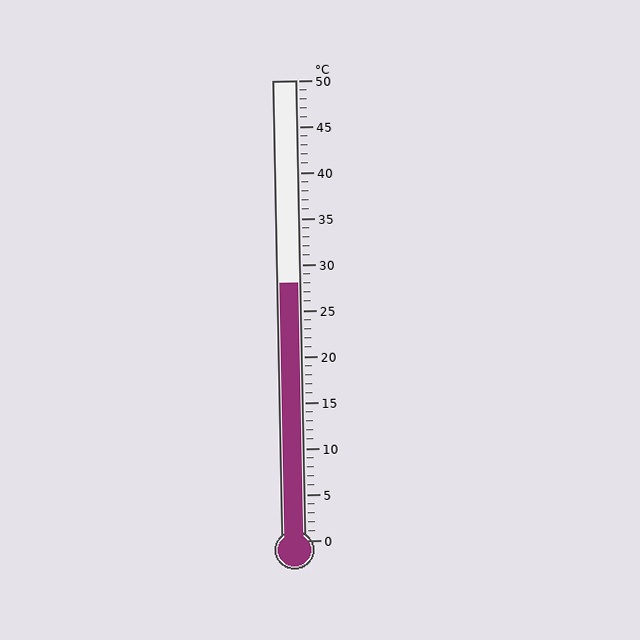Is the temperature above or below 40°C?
The temperature is below 40°C.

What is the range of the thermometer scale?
The thermometer scale ranges from 0°C to 50°C.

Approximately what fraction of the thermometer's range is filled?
The thermometer is filled to approximately 55% of its range.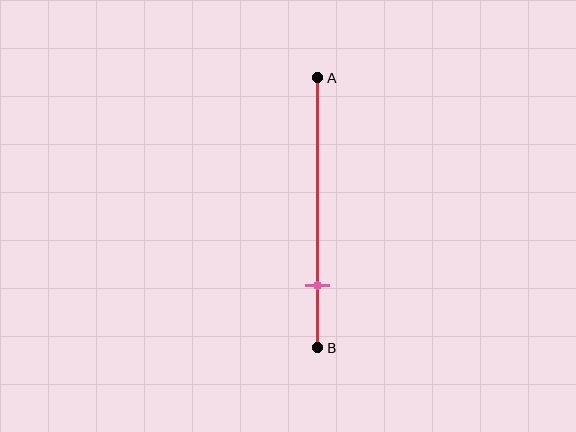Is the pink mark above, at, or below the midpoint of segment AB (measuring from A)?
The pink mark is below the midpoint of segment AB.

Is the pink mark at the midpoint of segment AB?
No, the mark is at about 75% from A, not at the 50% midpoint.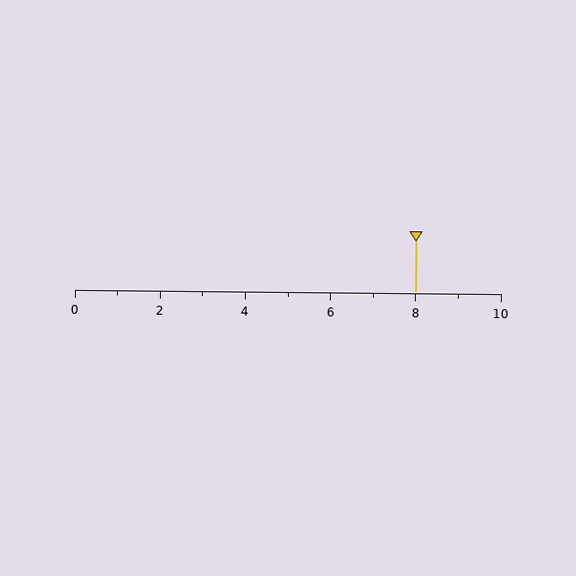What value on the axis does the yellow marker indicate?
The marker indicates approximately 8.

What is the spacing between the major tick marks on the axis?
The major ticks are spaced 2 apart.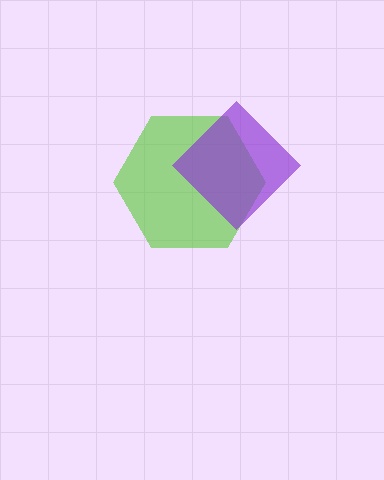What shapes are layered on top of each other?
The layered shapes are: a lime hexagon, a purple diamond.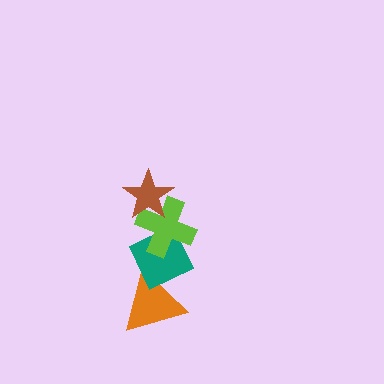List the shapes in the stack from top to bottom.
From top to bottom: the brown star, the lime cross, the teal diamond, the orange triangle.